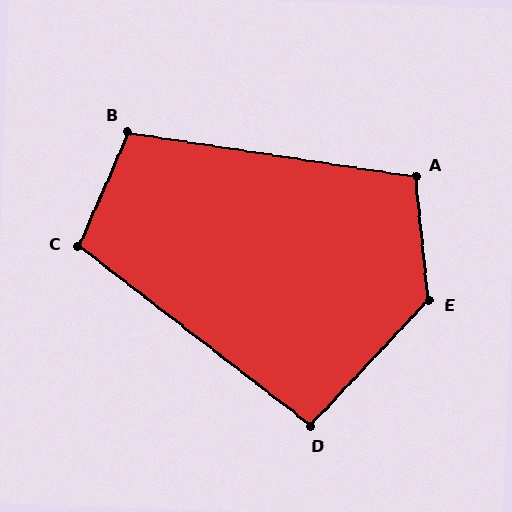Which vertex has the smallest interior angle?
D, at approximately 96 degrees.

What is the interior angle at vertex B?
Approximately 105 degrees (obtuse).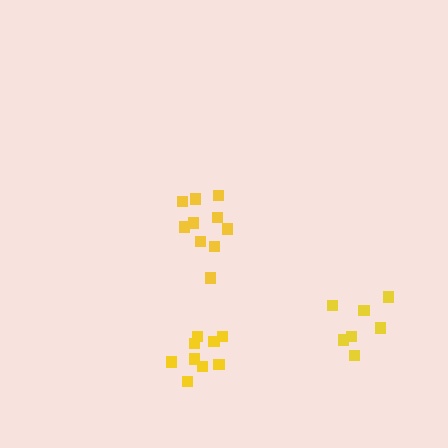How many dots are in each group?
Group 1: 7 dots, Group 2: 9 dots, Group 3: 10 dots (26 total).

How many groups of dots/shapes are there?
There are 3 groups.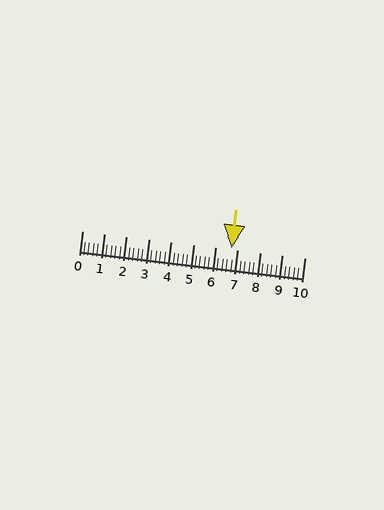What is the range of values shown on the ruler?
The ruler shows values from 0 to 10.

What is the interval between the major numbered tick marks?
The major tick marks are spaced 1 units apart.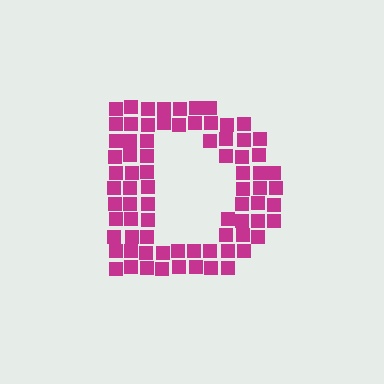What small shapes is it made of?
It is made of small squares.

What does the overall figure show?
The overall figure shows the letter D.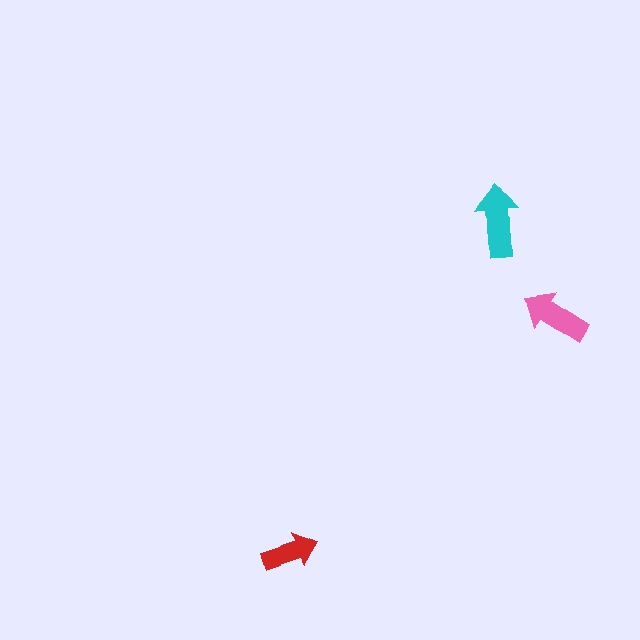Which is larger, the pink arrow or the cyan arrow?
The cyan one.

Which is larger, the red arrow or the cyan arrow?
The cyan one.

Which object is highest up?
The cyan arrow is topmost.